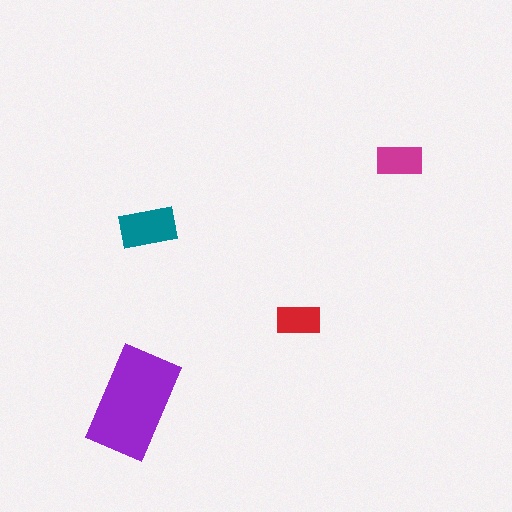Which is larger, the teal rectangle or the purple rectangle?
The purple one.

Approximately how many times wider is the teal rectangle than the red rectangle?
About 1.5 times wider.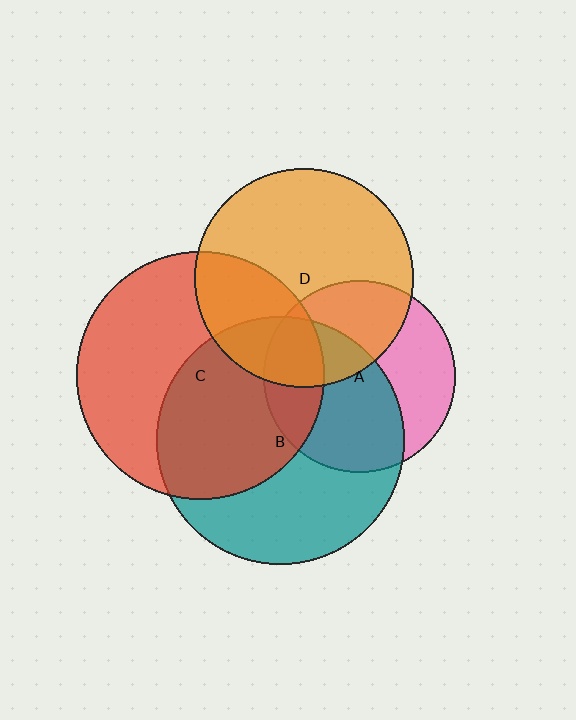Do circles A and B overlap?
Yes.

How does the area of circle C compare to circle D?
Approximately 1.3 times.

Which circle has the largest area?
Circle B (teal).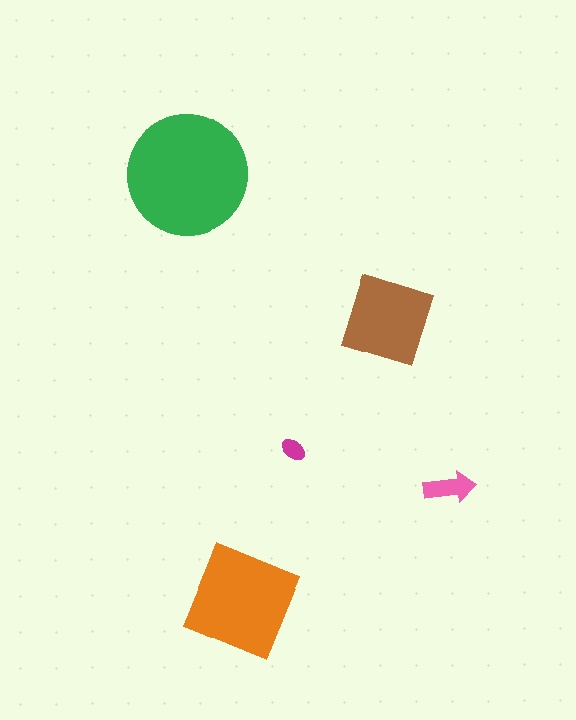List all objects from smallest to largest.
The magenta ellipse, the pink arrow, the brown diamond, the orange square, the green circle.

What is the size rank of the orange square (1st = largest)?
2nd.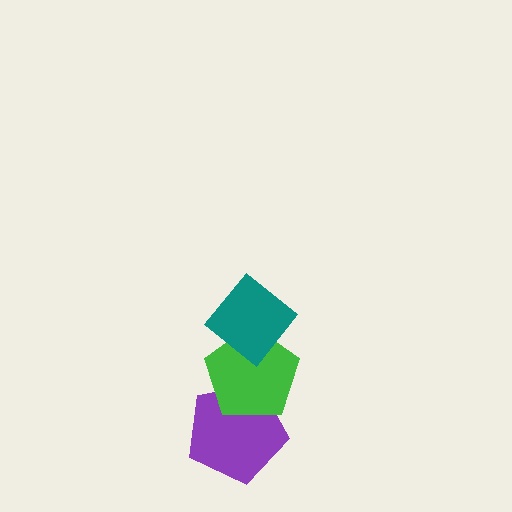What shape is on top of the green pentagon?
The teal diamond is on top of the green pentagon.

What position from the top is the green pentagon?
The green pentagon is 2nd from the top.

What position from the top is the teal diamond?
The teal diamond is 1st from the top.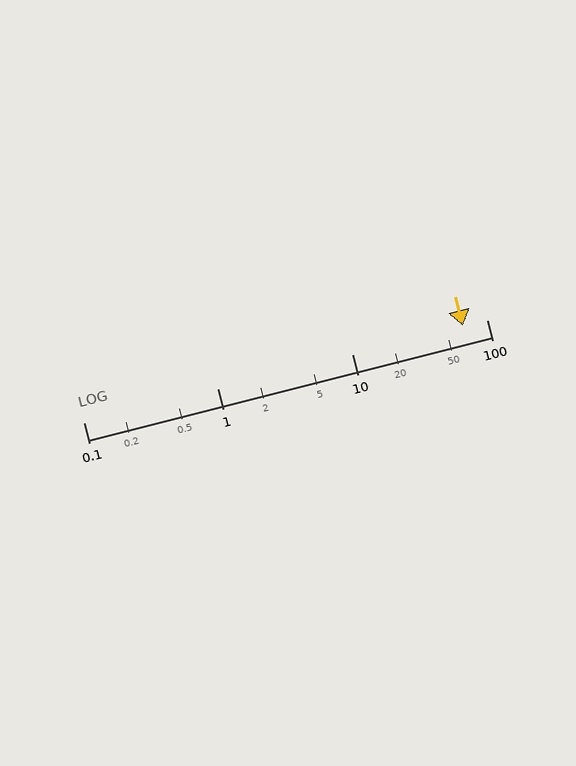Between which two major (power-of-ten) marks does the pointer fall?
The pointer is between 10 and 100.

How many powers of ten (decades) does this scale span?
The scale spans 3 decades, from 0.1 to 100.